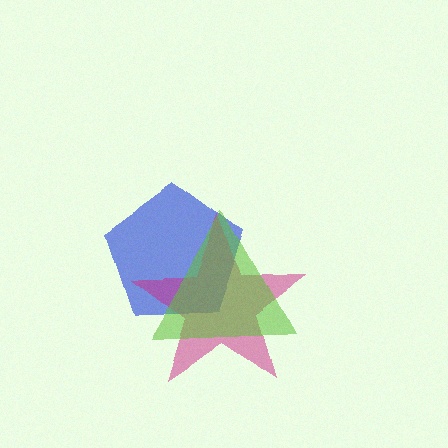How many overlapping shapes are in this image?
There are 3 overlapping shapes in the image.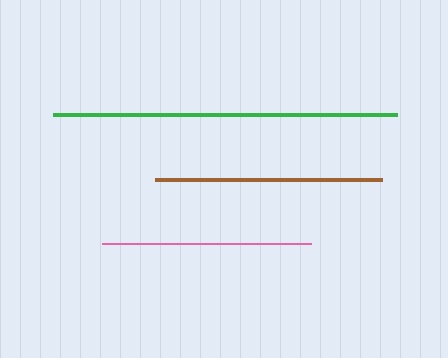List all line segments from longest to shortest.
From longest to shortest: green, brown, pink.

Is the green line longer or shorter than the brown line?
The green line is longer than the brown line.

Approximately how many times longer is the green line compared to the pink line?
The green line is approximately 1.7 times the length of the pink line.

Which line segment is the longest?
The green line is the longest at approximately 344 pixels.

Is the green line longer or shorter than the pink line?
The green line is longer than the pink line.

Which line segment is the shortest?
The pink line is the shortest at approximately 209 pixels.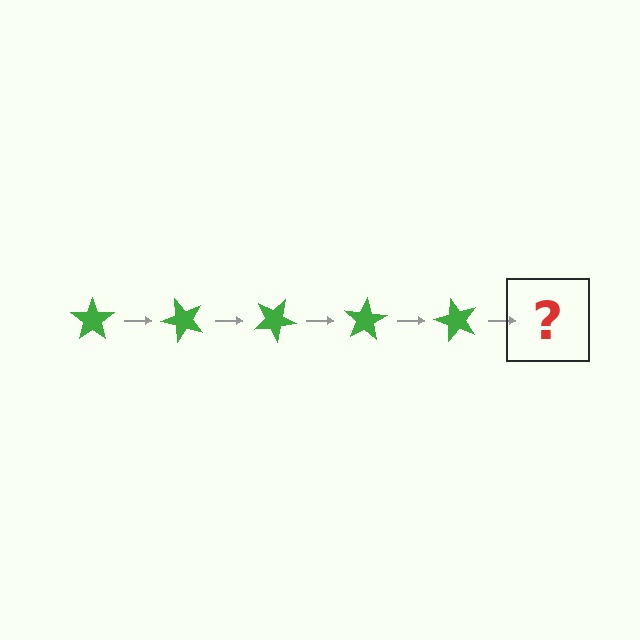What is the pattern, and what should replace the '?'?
The pattern is that the star rotates 50 degrees each step. The '?' should be a green star rotated 250 degrees.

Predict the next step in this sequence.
The next step is a green star rotated 250 degrees.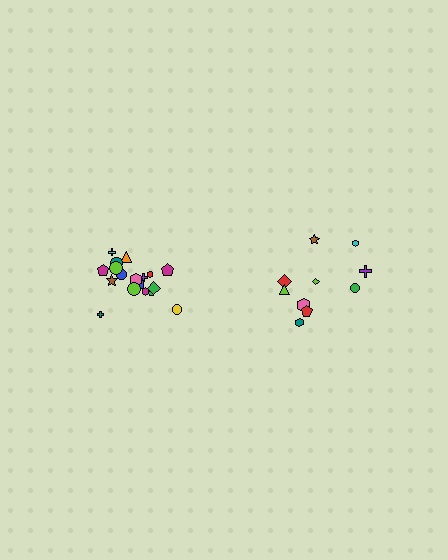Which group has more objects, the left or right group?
The left group.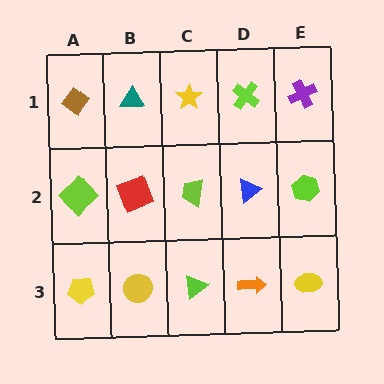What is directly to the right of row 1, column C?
A lime cross.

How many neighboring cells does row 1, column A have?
2.